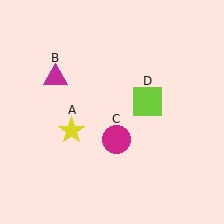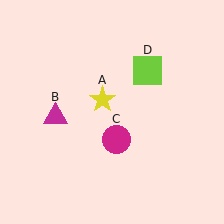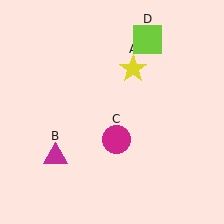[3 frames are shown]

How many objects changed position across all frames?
3 objects changed position: yellow star (object A), magenta triangle (object B), lime square (object D).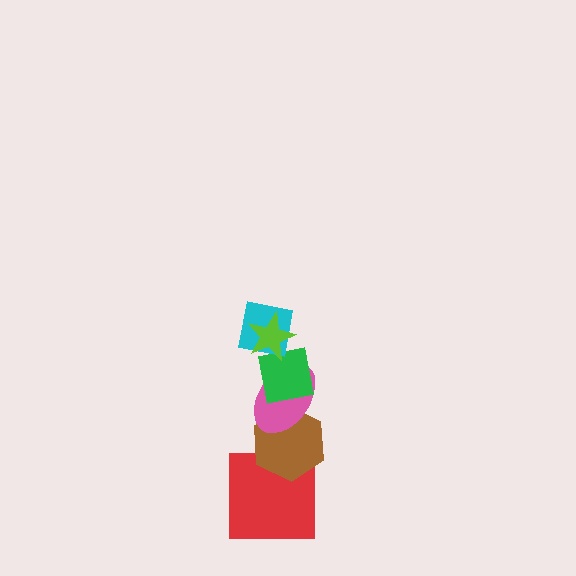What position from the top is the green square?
The green square is 3rd from the top.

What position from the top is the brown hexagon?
The brown hexagon is 5th from the top.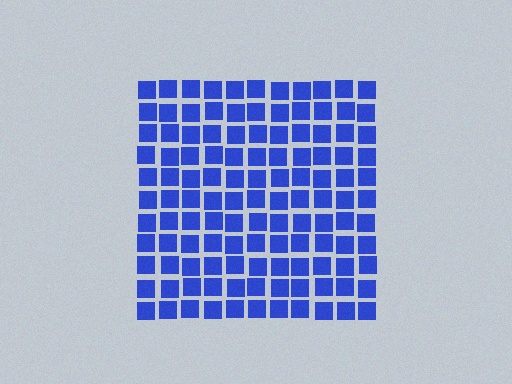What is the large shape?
The large shape is a square.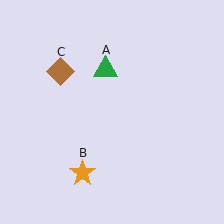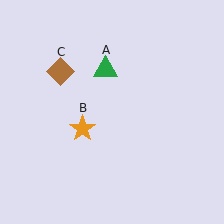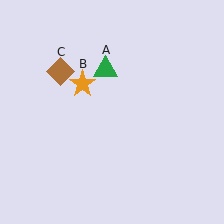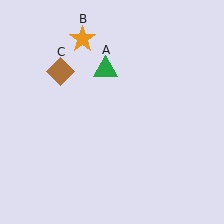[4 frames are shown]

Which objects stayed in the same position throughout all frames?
Green triangle (object A) and brown diamond (object C) remained stationary.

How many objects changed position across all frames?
1 object changed position: orange star (object B).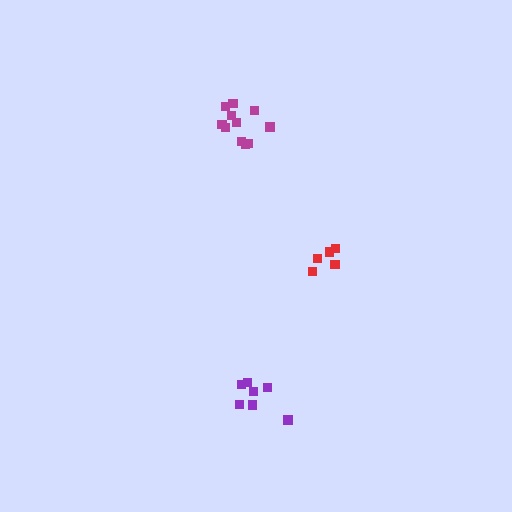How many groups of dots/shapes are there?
There are 3 groups.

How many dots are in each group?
Group 1: 11 dots, Group 2: 5 dots, Group 3: 7 dots (23 total).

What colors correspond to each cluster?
The clusters are colored: magenta, red, purple.